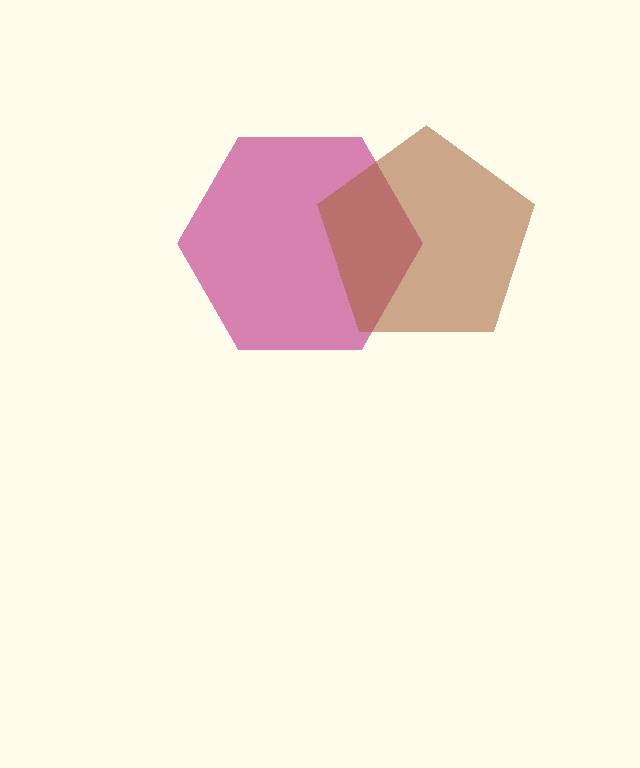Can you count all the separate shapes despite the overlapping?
Yes, there are 2 separate shapes.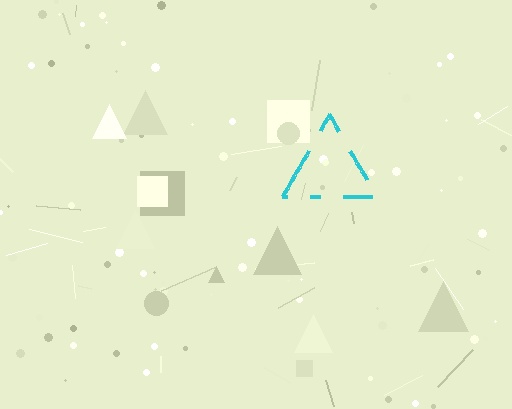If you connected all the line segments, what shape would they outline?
They would outline a triangle.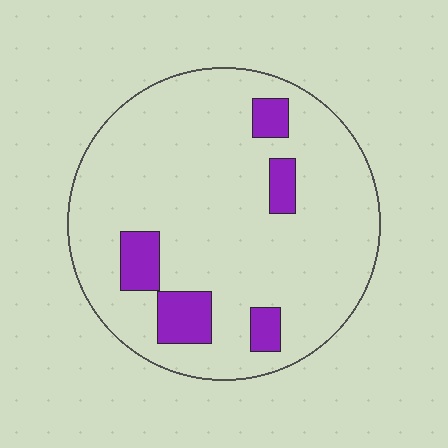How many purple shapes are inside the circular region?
5.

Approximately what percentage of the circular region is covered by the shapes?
Approximately 15%.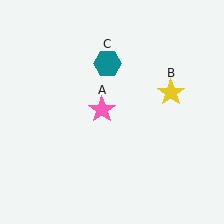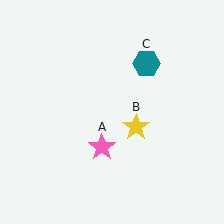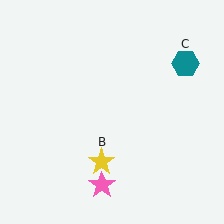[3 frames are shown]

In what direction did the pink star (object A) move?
The pink star (object A) moved down.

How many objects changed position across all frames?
3 objects changed position: pink star (object A), yellow star (object B), teal hexagon (object C).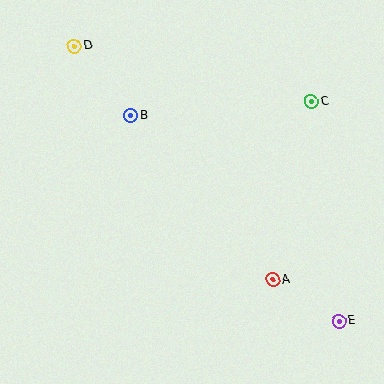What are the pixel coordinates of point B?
Point B is at (131, 116).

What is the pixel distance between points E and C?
The distance between E and C is 221 pixels.